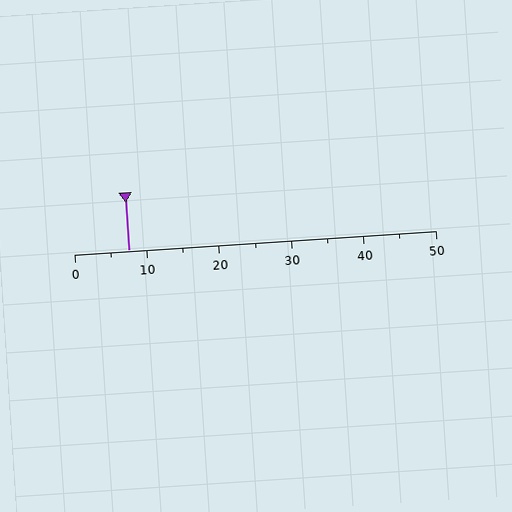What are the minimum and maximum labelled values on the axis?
The axis runs from 0 to 50.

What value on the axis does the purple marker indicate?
The marker indicates approximately 7.5.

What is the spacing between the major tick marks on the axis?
The major ticks are spaced 10 apart.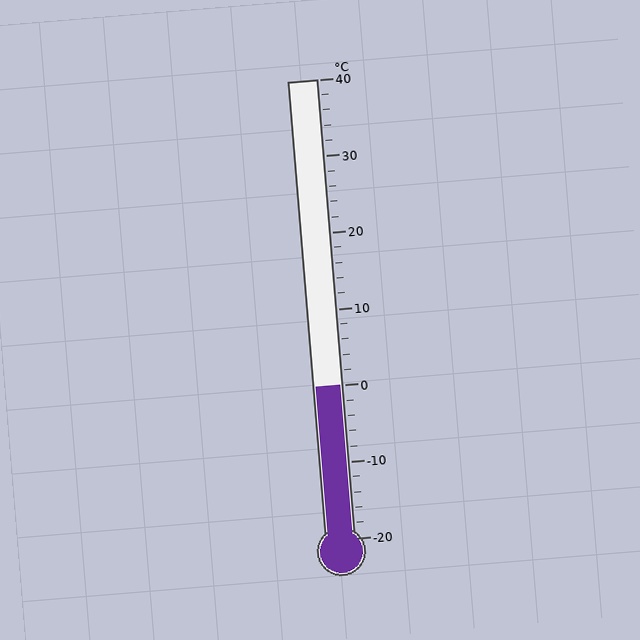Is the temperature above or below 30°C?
The temperature is below 30°C.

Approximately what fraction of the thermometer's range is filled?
The thermometer is filled to approximately 35% of its range.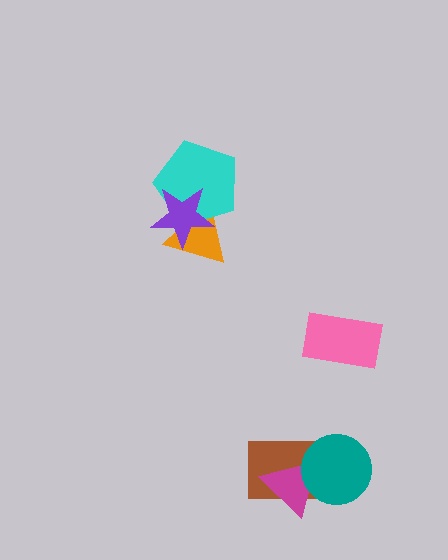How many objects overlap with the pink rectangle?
0 objects overlap with the pink rectangle.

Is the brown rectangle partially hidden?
Yes, it is partially covered by another shape.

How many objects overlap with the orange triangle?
2 objects overlap with the orange triangle.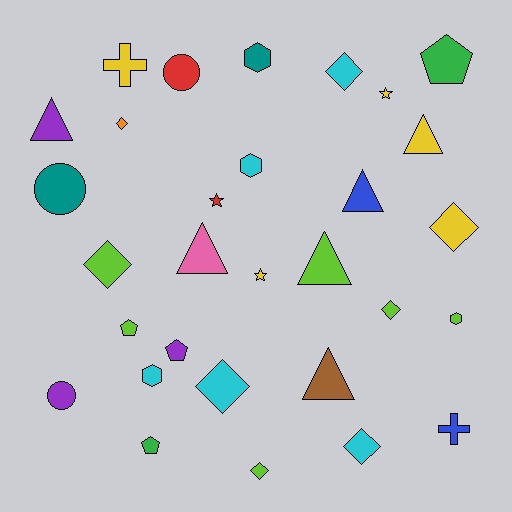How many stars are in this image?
There are 3 stars.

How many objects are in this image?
There are 30 objects.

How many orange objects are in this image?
There is 1 orange object.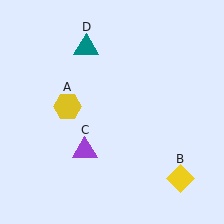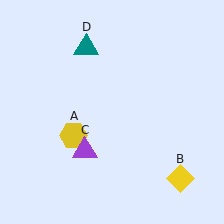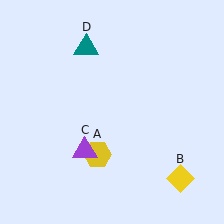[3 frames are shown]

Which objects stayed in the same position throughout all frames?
Yellow diamond (object B) and purple triangle (object C) and teal triangle (object D) remained stationary.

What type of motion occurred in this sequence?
The yellow hexagon (object A) rotated counterclockwise around the center of the scene.